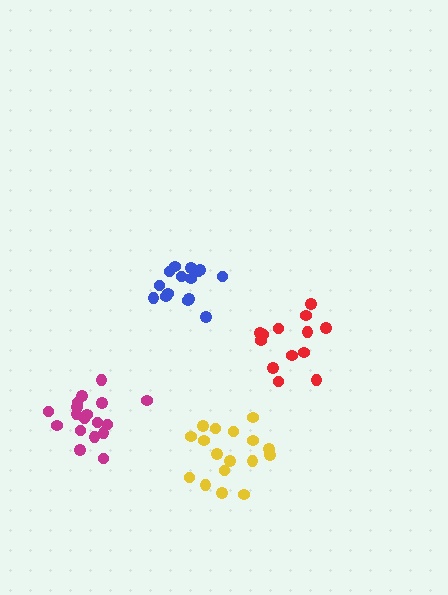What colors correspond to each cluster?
The clusters are colored: red, magenta, yellow, blue.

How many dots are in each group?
Group 1: 13 dots, Group 2: 18 dots, Group 3: 17 dots, Group 4: 15 dots (63 total).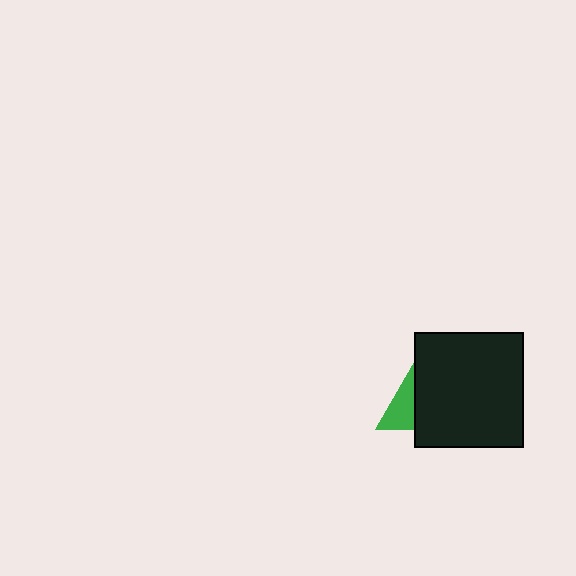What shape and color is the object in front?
The object in front is a black rectangle.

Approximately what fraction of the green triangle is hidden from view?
Roughly 68% of the green triangle is hidden behind the black rectangle.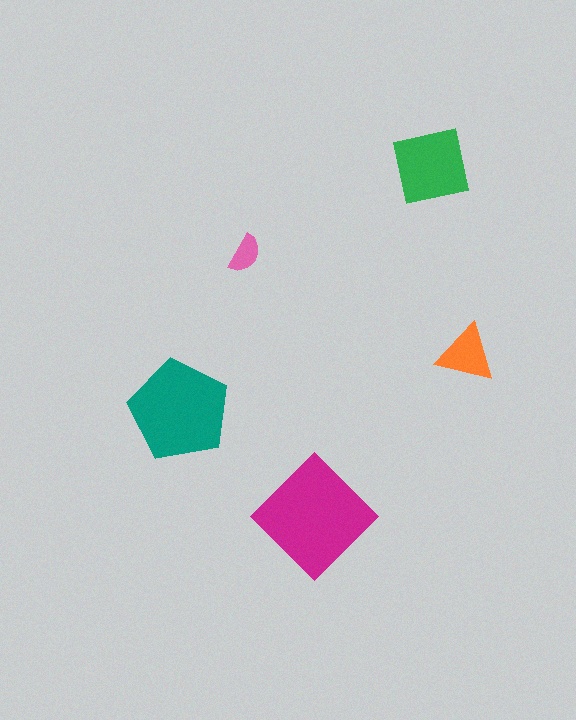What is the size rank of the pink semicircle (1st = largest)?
5th.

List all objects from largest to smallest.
The magenta diamond, the teal pentagon, the green square, the orange triangle, the pink semicircle.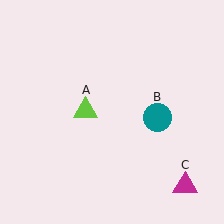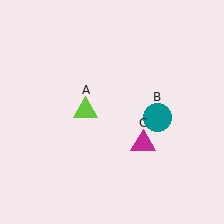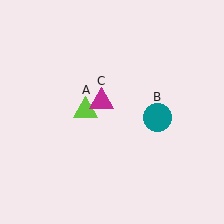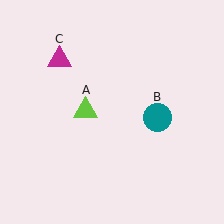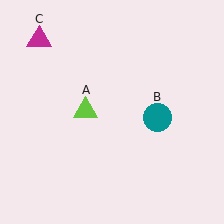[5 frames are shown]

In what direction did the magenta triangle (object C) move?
The magenta triangle (object C) moved up and to the left.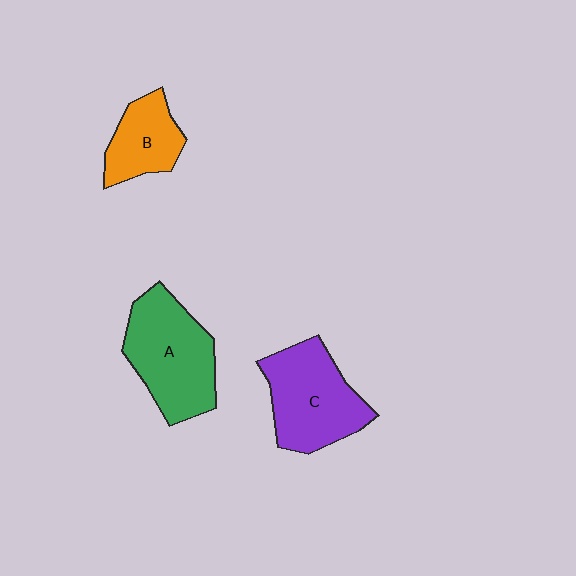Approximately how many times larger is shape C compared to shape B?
Approximately 1.6 times.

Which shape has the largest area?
Shape A (green).